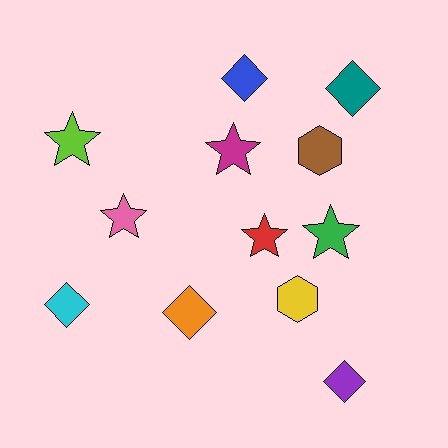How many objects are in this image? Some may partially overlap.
There are 12 objects.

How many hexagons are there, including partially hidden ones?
There are 2 hexagons.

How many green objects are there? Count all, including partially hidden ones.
There is 1 green object.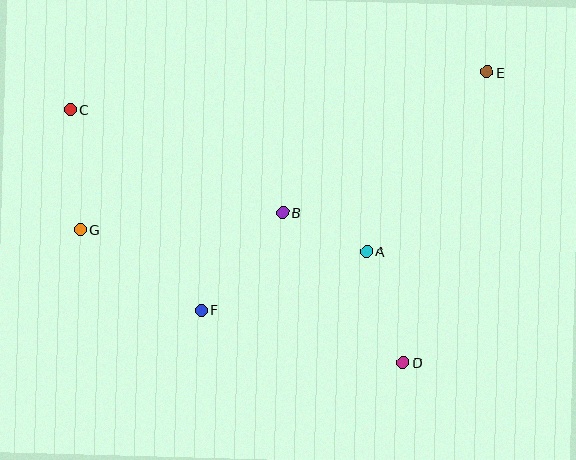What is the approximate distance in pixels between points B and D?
The distance between B and D is approximately 193 pixels.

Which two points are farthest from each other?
Points E and G are farthest from each other.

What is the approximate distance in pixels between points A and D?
The distance between A and D is approximately 117 pixels.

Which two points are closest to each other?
Points A and B are closest to each other.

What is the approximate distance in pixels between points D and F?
The distance between D and F is approximately 209 pixels.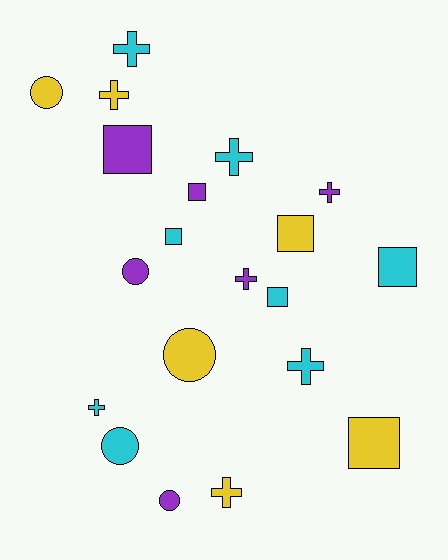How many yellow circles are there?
There are 2 yellow circles.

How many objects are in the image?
There are 20 objects.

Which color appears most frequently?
Cyan, with 8 objects.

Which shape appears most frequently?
Cross, with 8 objects.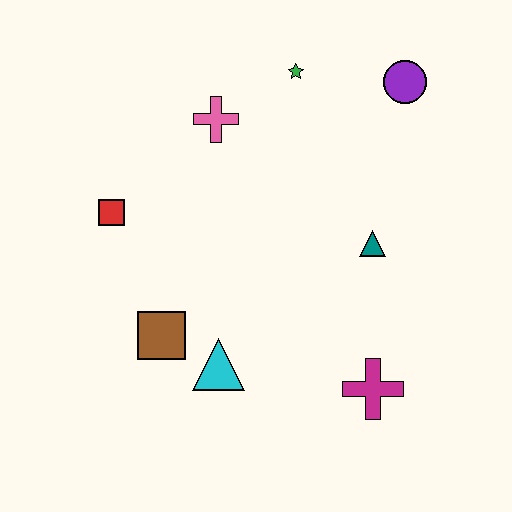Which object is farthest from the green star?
The magenta cross is farthest from the green star.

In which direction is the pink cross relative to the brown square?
The pink cross is above the brown square.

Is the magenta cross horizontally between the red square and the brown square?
No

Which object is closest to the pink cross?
The green star is closest to the pink cross.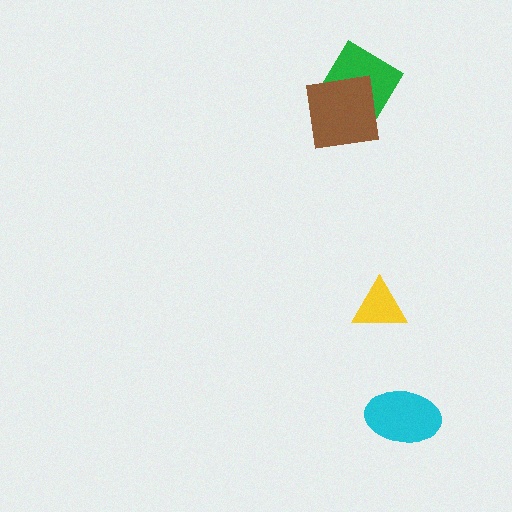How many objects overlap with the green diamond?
1 object overlaps with the green diamond.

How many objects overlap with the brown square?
1 object overlaps with the brown square.